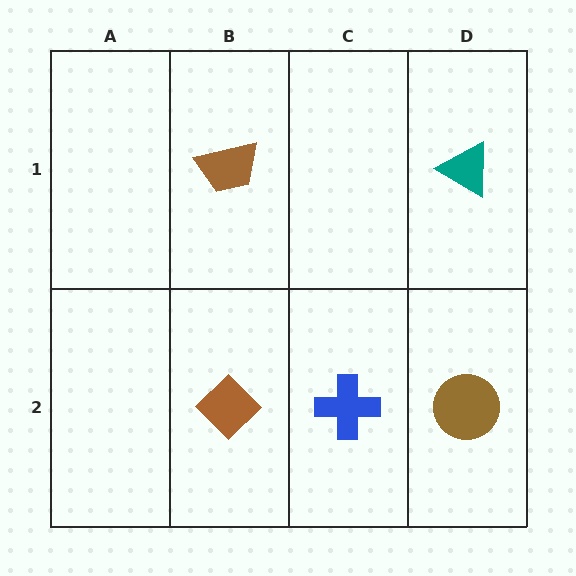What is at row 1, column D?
A teal triangle.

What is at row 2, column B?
A brown diamond.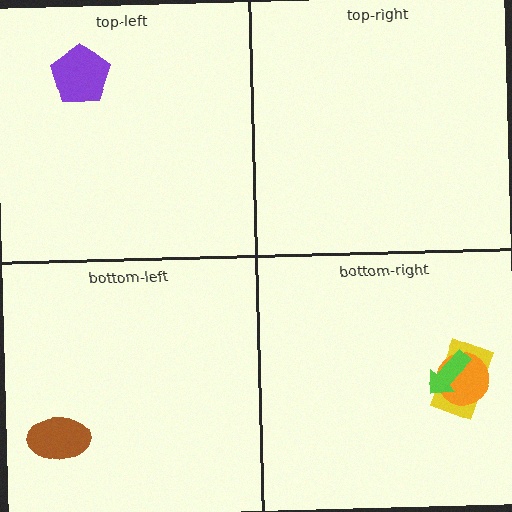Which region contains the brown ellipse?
The bottom-left region.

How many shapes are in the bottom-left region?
1.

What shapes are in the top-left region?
The purple pentagon.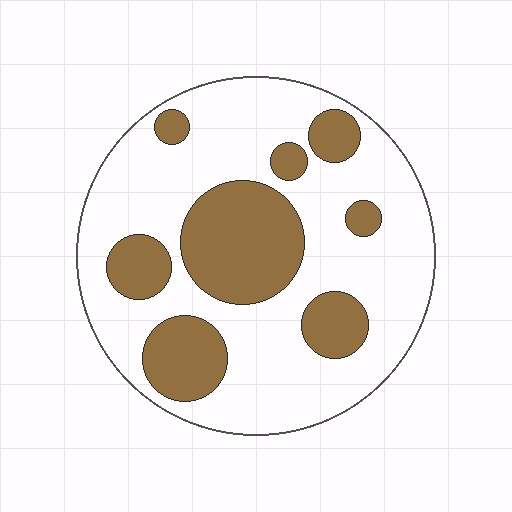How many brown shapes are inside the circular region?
8.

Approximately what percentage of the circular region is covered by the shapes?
Approximately 30%.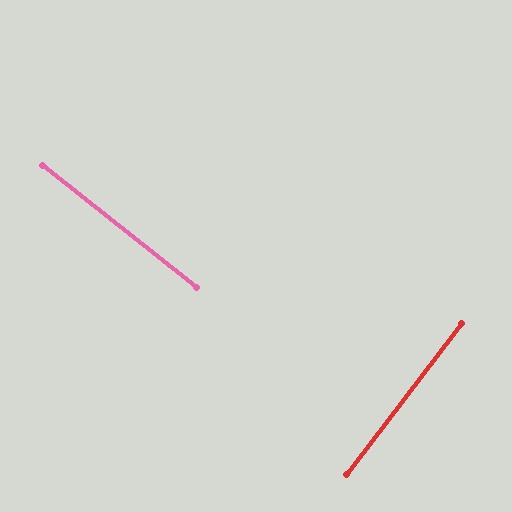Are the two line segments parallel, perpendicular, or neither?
Perpendicular — they meet at approximately 89°.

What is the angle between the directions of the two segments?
Approximately 89 degrees.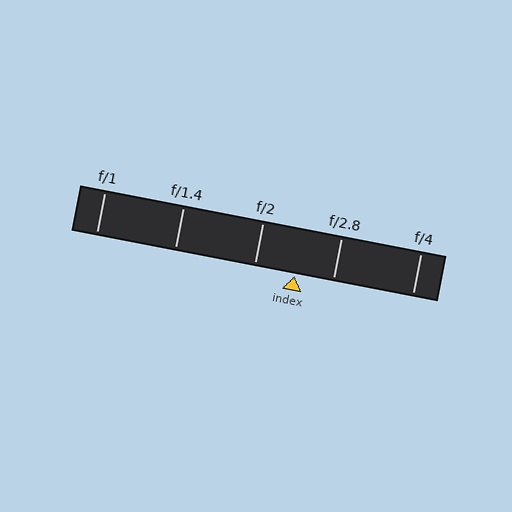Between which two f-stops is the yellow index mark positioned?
The index mark is between f/2 and f/2.8.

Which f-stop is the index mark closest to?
The index mark is closest to f/2.8.